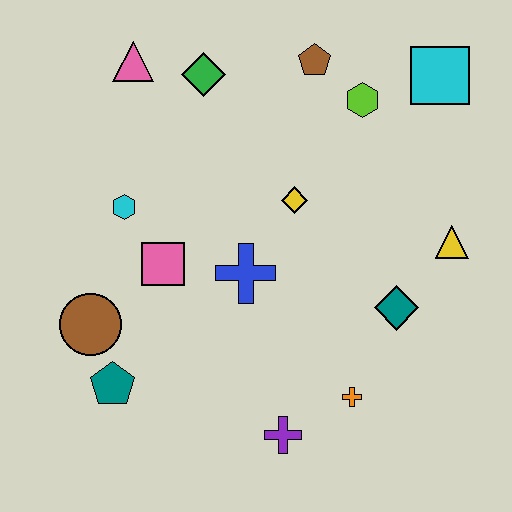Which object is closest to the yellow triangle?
The teal diamond is closest to the yellow triangle.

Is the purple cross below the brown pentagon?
Yes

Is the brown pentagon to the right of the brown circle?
Yes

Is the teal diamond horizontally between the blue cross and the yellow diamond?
No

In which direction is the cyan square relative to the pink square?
The cyan square is to the right of the pink square.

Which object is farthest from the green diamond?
The purple cross is farthest from the green diamond.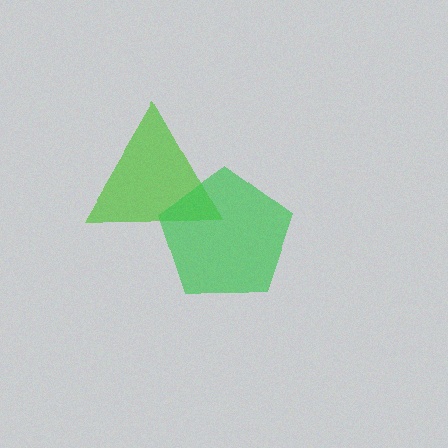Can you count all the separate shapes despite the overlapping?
Yes, there are 2 separate shapes.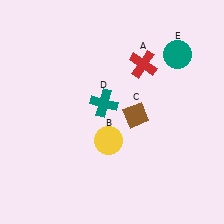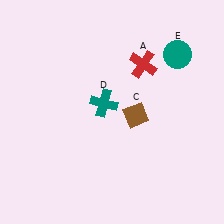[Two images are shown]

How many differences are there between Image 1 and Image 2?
There is 1 difference between the two images.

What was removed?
The yellow circle (B) was removed in Image 2.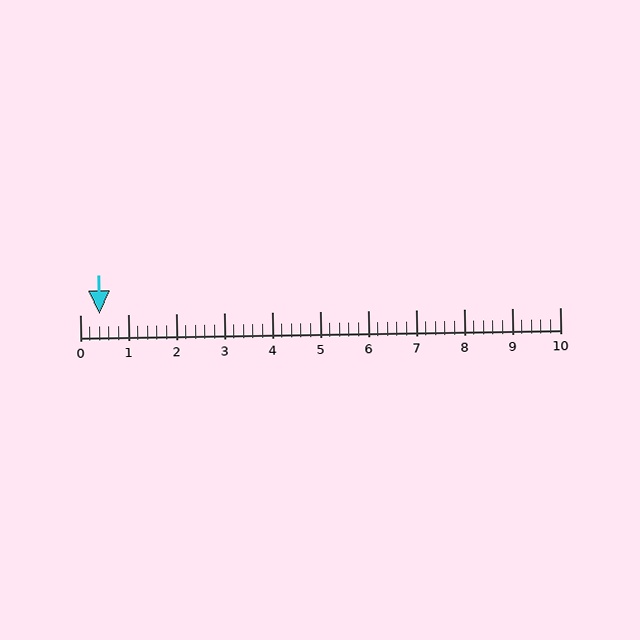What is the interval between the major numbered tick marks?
The major tick marks are spaced 1 units apart.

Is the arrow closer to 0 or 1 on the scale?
The arrow is closer to 0.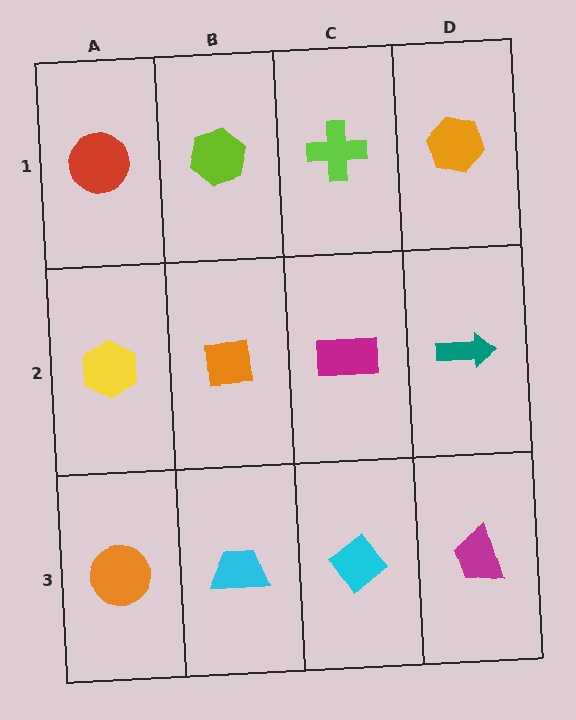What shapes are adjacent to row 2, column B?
A lime hexagon (row 1, column B), a cyan trapezoid (row 3, column B), a yellow hexagon (row 2, column A), a magenta rectangle (row 2, column C).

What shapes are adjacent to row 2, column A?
A red circle (row 1, column A), an orange circle (row 3, column A), an orange square (row 2, column B).